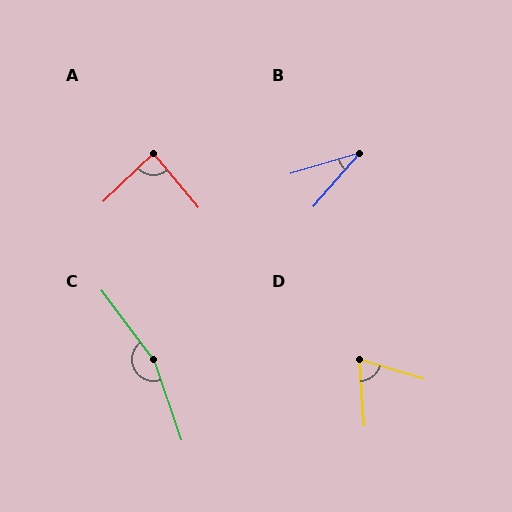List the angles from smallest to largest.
B (33°), D (70°), A (86°), C (162°).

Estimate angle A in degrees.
Approximately 86 degrees.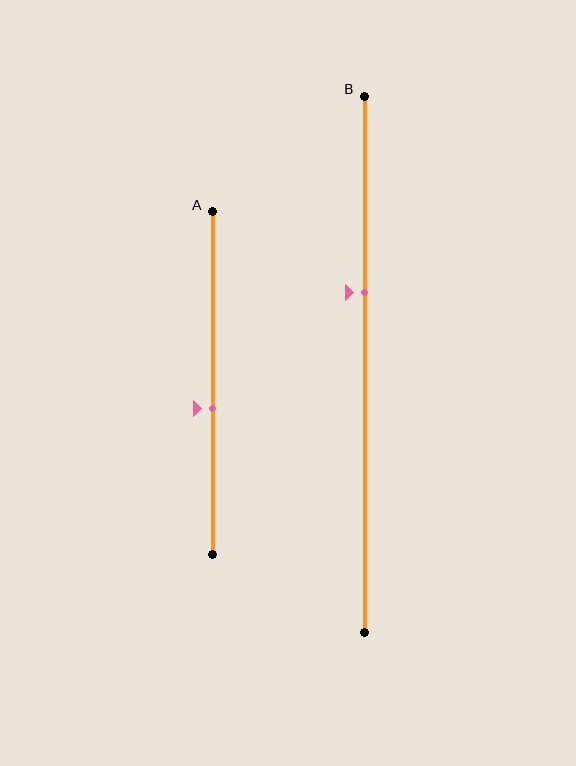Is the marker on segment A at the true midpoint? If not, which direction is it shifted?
No, the marker on segment A is shifted downward by about 7% of the segment length.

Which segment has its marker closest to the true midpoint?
Segment A has its marker closest to the true midpoint.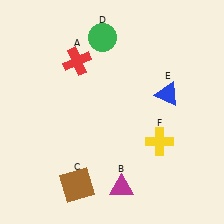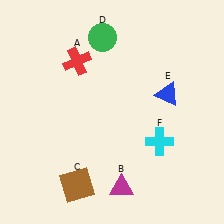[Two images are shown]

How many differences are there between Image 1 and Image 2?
There is 1 difference between the two images.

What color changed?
The cross (F) changed from yellow in Image 1 to cyan in Image 2.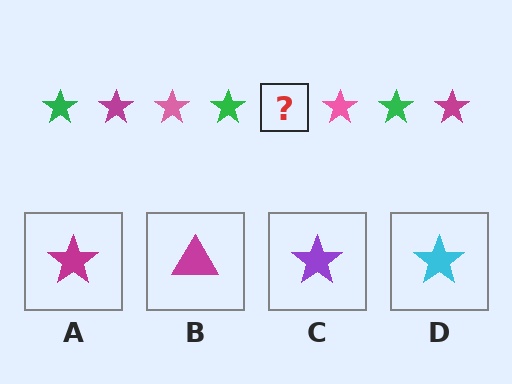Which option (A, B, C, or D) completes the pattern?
A.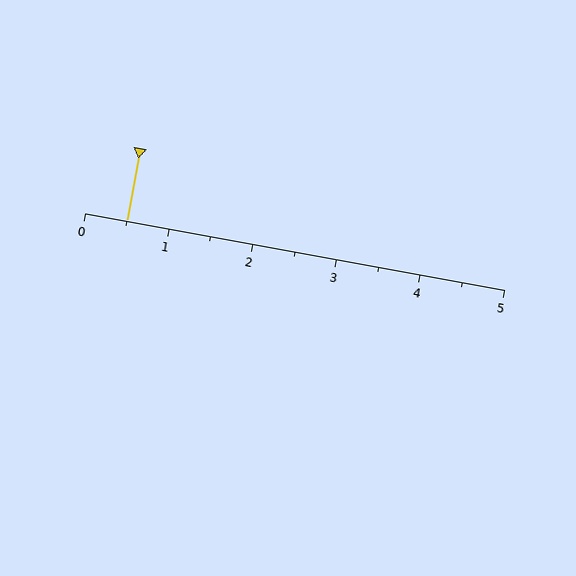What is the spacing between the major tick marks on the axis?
The major ticks are spaced 1 apart.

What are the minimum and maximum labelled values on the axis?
The axis runs from 0 to 5.